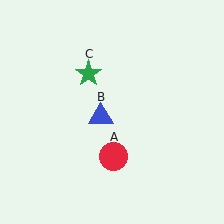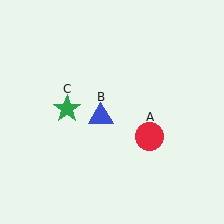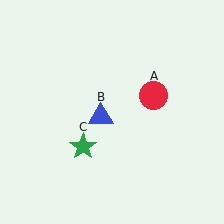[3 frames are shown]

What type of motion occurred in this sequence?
The red circle (object A), green star (object C) rotated counterclockwise around the center of the scene.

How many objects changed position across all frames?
2 objects changed position: red circle (object A), green star (object C).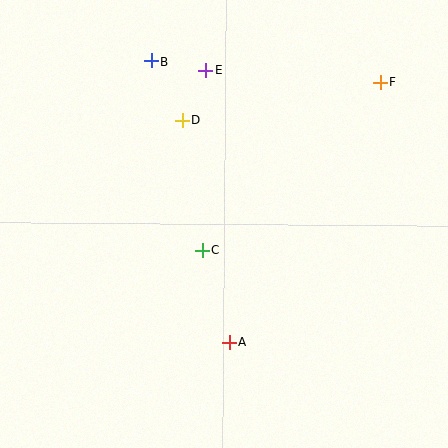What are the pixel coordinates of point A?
Point A is at (229, 342).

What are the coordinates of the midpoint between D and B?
The midpoint between D and B is at (167, 91).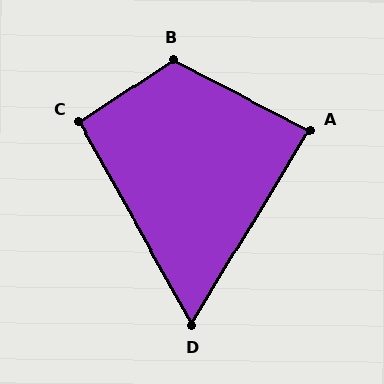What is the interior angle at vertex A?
Approximately 86 degrees (approximately right).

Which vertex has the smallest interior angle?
D, at approximately 60 degrees.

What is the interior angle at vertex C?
Approximately 94 degrees (approximately right).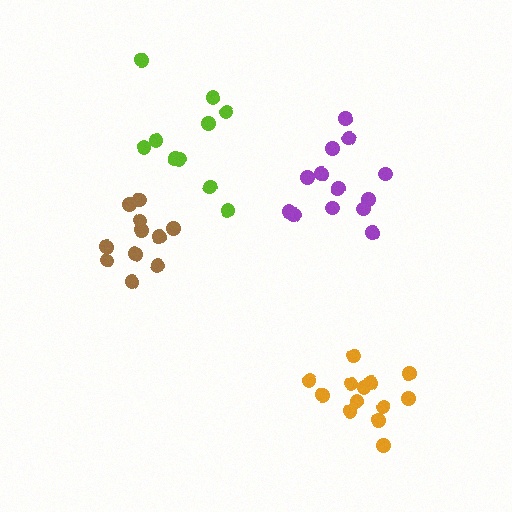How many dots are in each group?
Group 1: 10 dots, Group 2: 11 dots, Group 3: 13 dots, Group 4: 13 dots (47 total).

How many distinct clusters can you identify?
There are 4 distinct clusters.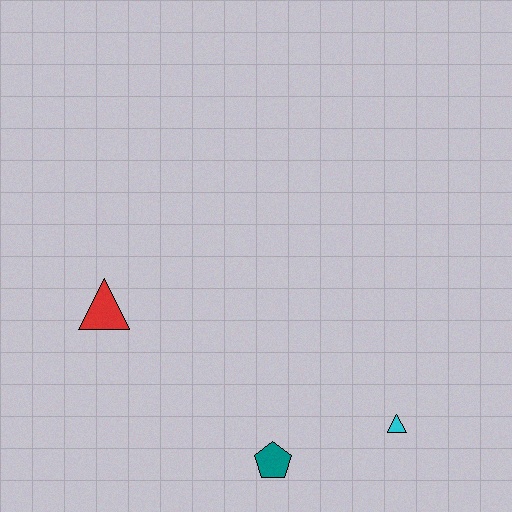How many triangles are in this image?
There are 2 triangles.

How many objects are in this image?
There are 3 objects.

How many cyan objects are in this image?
There is 1 cyan object.